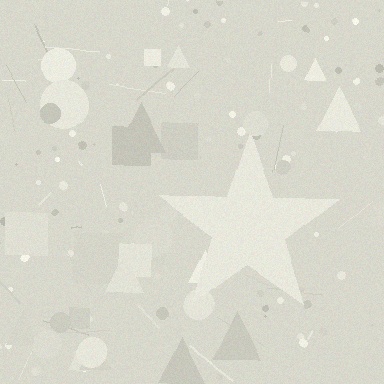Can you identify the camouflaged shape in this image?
The camouflaged shape is a star.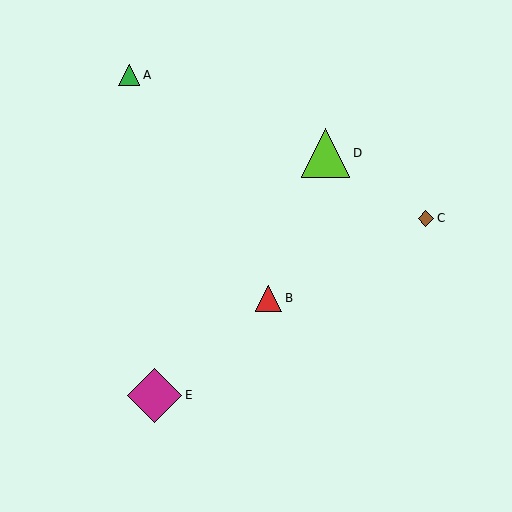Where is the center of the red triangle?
The center of the red triangle is at (268, 298).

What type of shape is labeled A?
Shape A is a green triangle.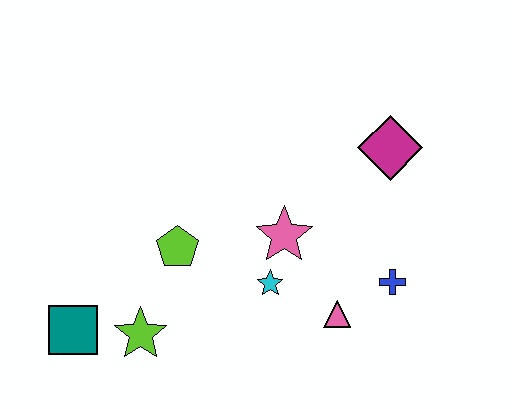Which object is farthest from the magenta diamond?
The teal square is farthest from the magenta diamond.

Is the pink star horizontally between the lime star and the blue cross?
Yes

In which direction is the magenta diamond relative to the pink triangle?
The magenta diamond is above the pink triangle.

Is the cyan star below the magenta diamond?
Yes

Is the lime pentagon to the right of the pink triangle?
No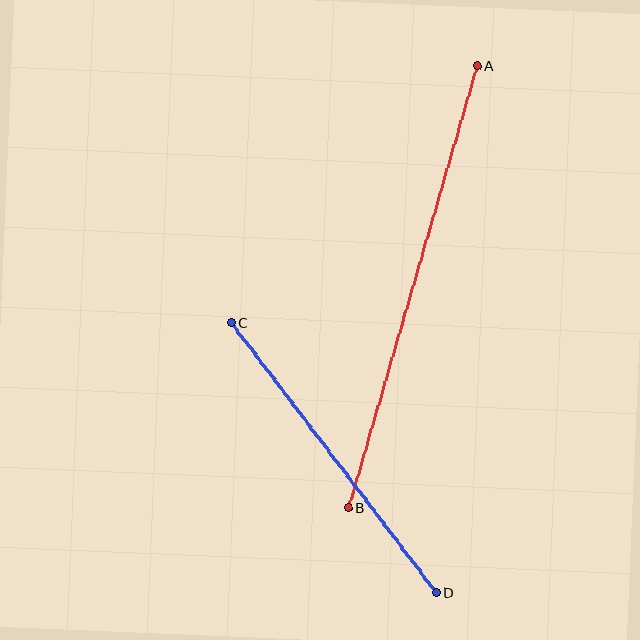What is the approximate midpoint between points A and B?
The midpoint is at approximately (413, 286) pixels.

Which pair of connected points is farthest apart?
Points A and B are farthest apart.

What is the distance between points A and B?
The distance is approximately 460 pixels.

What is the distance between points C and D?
The distance is approximately 339 pixels.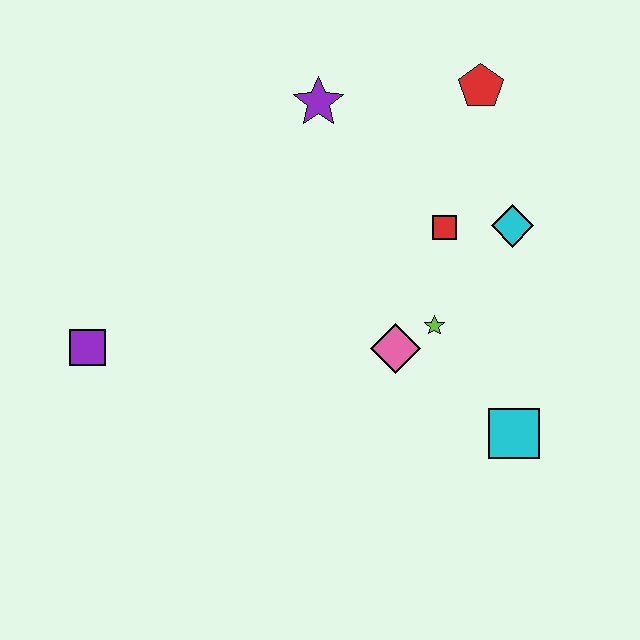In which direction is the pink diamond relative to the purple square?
The pink diamond is to the right of the purple square.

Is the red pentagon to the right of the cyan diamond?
No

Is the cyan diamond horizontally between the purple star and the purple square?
No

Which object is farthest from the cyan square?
The purple square is farthest from the cyan square.